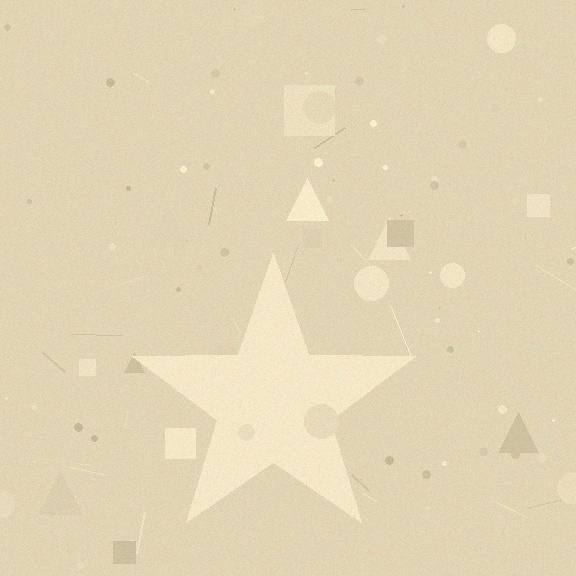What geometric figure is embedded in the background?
A star is embedded in the background.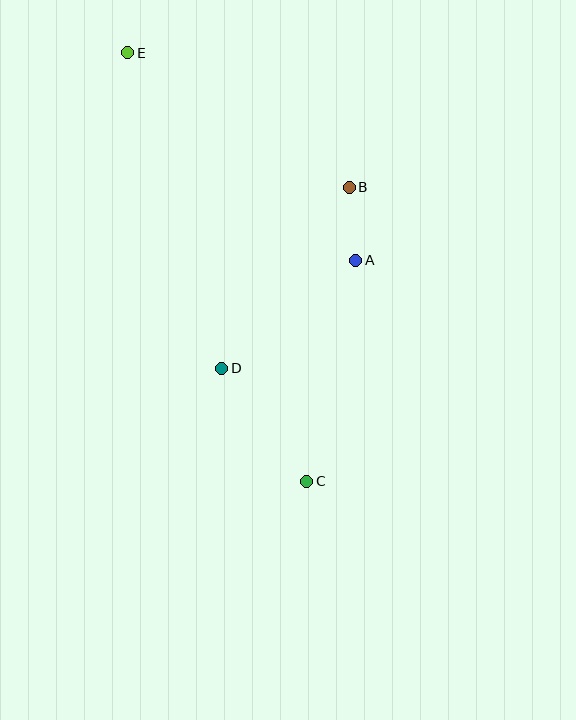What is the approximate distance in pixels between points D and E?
The distance between D and E is approximately 329 pixels.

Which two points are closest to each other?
Points A and B are closest to each other.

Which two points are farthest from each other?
Points C and E are farthest from each other.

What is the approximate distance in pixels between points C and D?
The distance between C and D is approximately 141 pixels.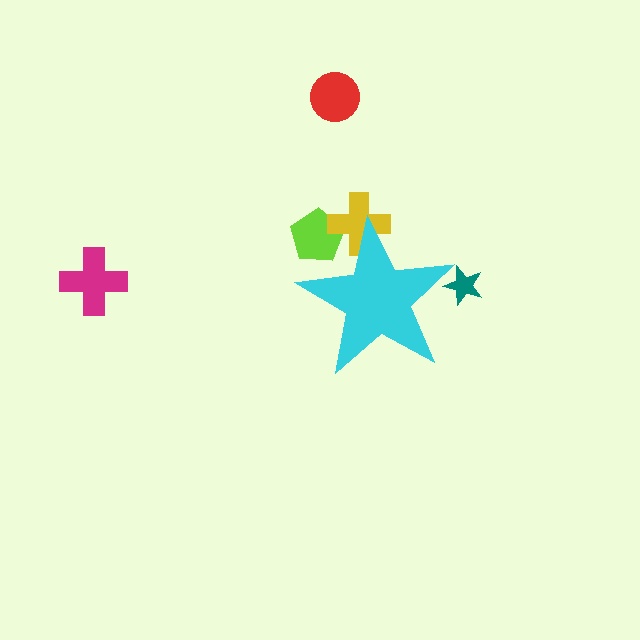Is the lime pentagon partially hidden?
Yes, the lime pentagon is partially hidden behind the cyan star.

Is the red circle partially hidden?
No, the red circle is fully visible.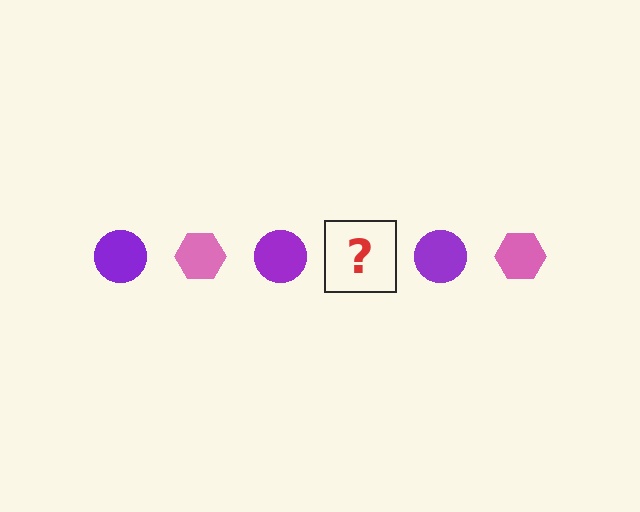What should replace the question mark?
The question mark should be replaced with a pink hexagon.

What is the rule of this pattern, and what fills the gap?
The rule is that the pattern alternates between purple circle and pink hexagon. The gap should be filled with a pink hexagon.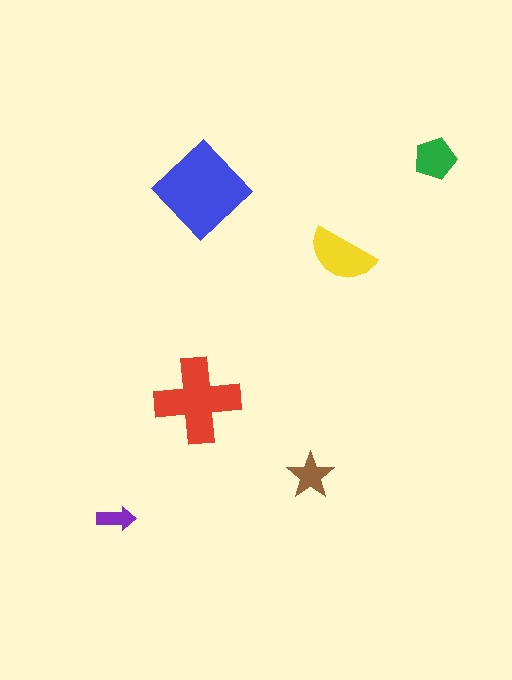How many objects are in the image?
There are 6 objects in the image.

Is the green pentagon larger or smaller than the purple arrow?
Larger.